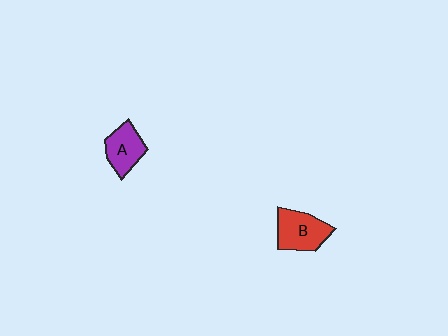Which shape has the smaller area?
Shape A (purple).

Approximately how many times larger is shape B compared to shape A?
Approximately 1.2 times.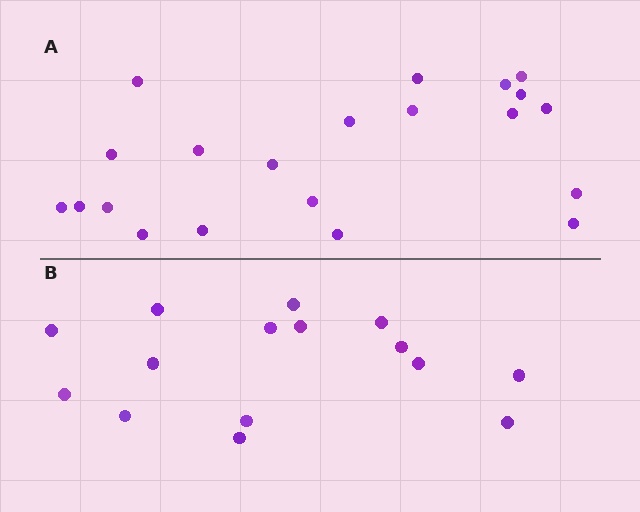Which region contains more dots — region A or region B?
Region A (the top region) has more dots.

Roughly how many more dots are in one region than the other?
Region A has about 6 more dots than region B.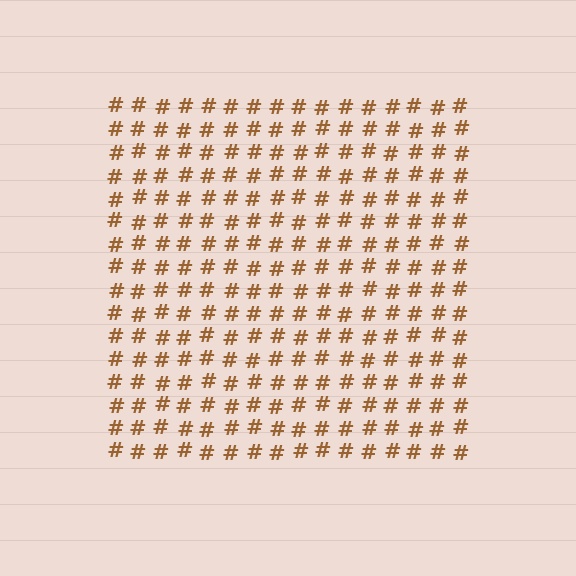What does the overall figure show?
The overall figure shows a square.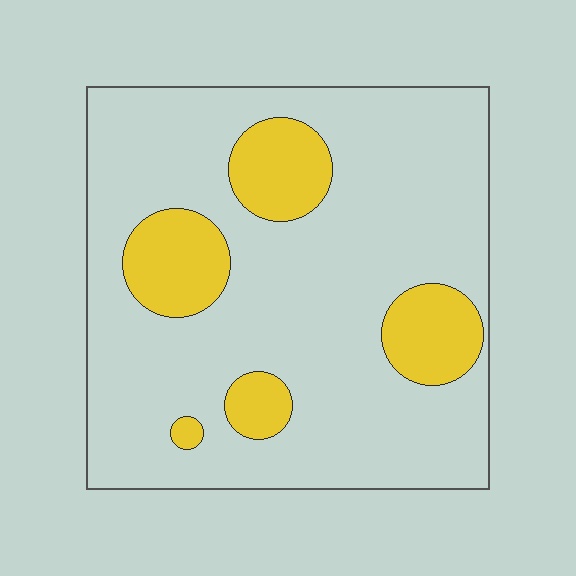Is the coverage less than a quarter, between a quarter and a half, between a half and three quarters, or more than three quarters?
Less than a quarter.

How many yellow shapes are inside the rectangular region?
5.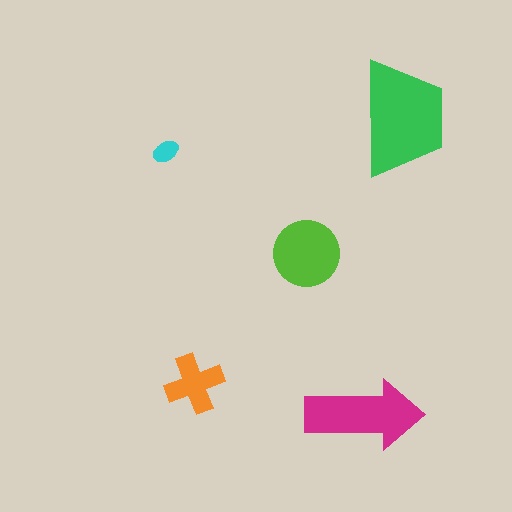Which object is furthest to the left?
The cyan ellipse is leftmost.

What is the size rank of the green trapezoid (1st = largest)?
1st.